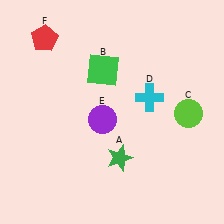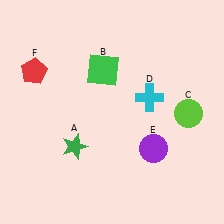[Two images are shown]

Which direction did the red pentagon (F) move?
The red pentagon (F) moved down.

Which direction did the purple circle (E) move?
The purple circle (E) moved right.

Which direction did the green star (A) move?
The green star (A) moved left.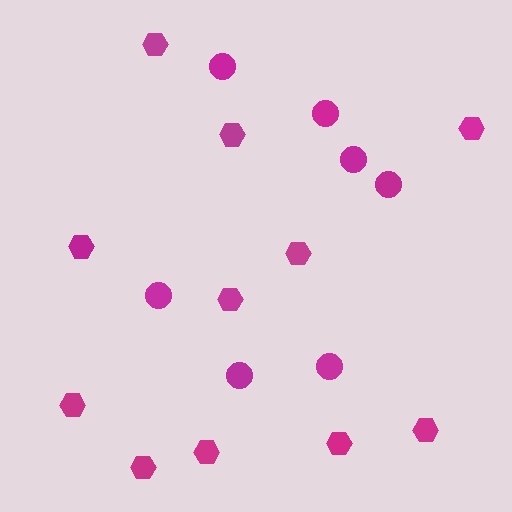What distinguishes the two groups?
There are 2 groups: one group of circles (7) and one group of hexagons (11).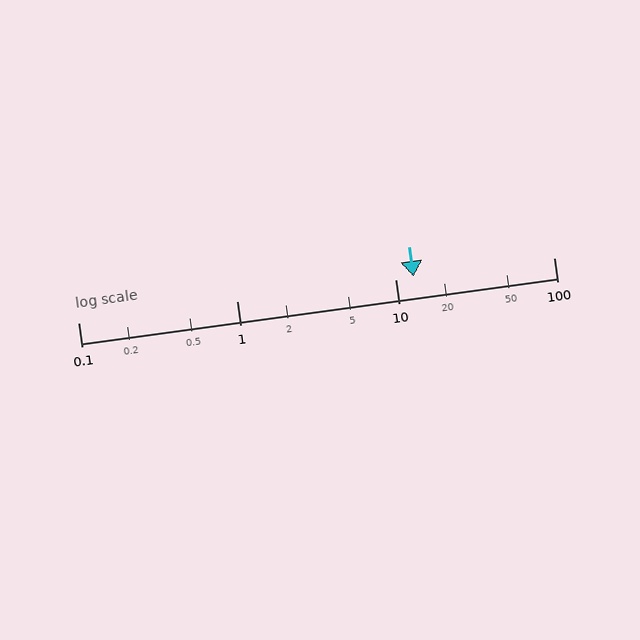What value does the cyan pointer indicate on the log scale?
The pointer indicates approximately 13.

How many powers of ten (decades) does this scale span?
The scale spans 3 decades, from 0.1 to 100.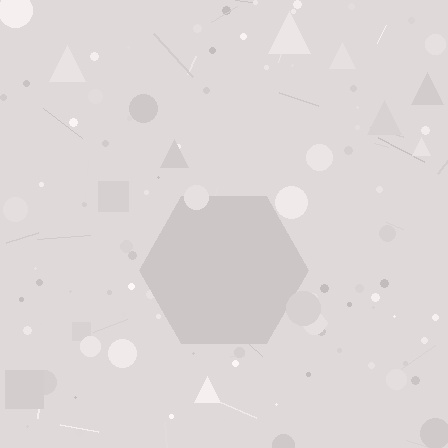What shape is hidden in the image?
A hexagon is hidden in the image.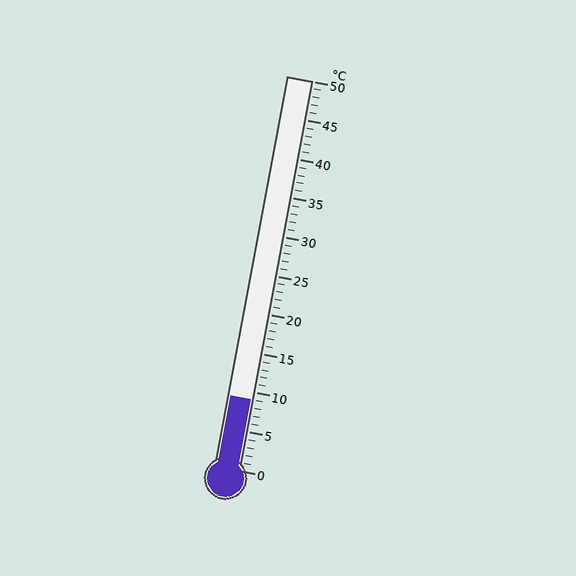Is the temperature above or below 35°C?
The temperature is below 35°C.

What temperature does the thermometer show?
The thermometer shows approximately 9°C.